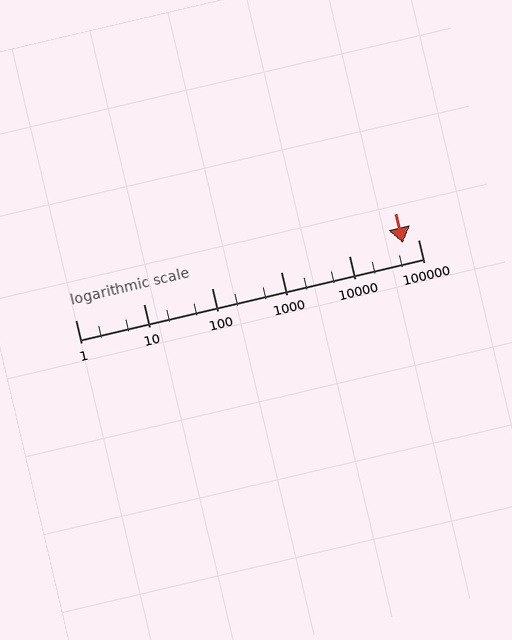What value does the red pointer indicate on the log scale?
The pointer indicates approximately 60000.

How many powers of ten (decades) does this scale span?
The scale spans 5 decades, from 1 to 100000.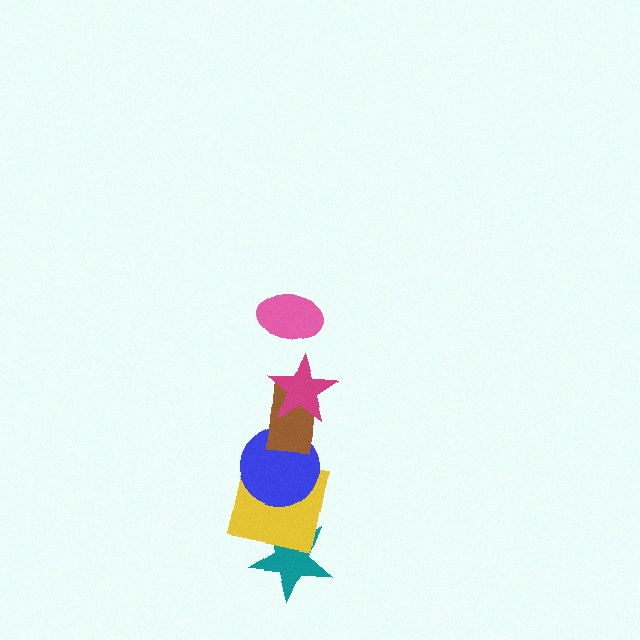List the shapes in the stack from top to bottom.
From top to bottom: the pink ellipse, the magenta star, the brown rectangle, the blue circle, the yellow square, the teal star.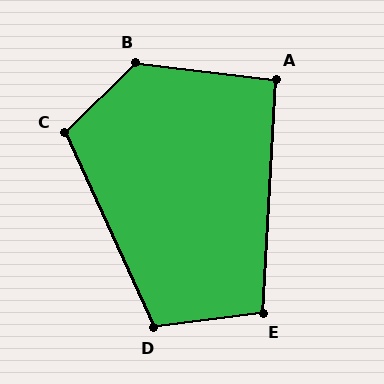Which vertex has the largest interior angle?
B, at approximately 129 degrees.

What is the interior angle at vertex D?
Approximately 107 degrees (obtuse).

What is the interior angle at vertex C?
Approximately 110 degrees (obtuse).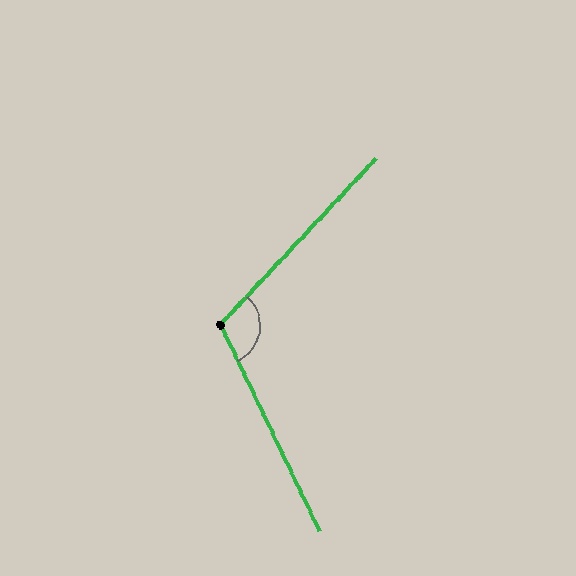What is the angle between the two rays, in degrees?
Approximately 111 degrees.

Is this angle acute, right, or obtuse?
It is obtuse.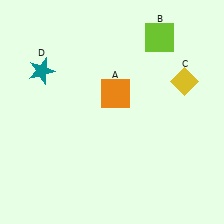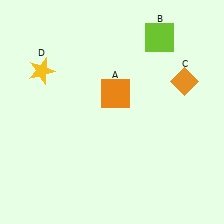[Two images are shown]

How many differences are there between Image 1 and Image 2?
There are 2 differences between the two images.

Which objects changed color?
C changed from yellow to orange. D changed from teal to yellow.